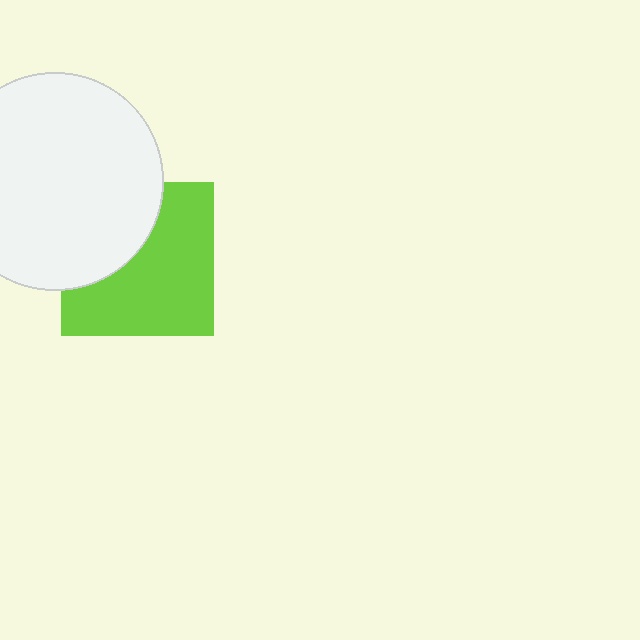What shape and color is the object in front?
The object in front is a white circle.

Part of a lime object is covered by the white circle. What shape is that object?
It is a square.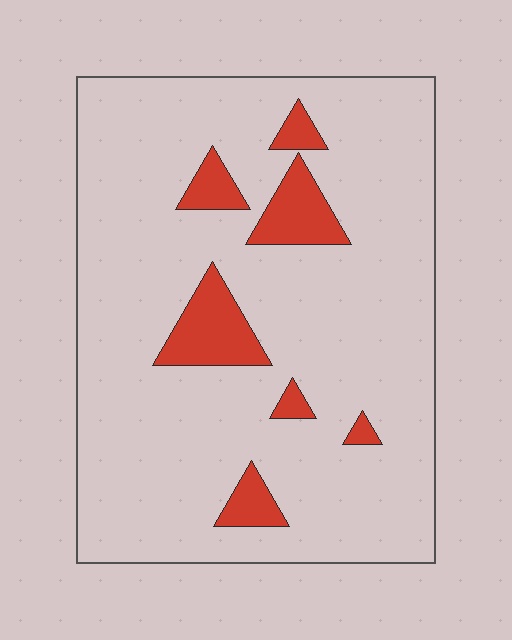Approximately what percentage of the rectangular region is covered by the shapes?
Approximately 10%.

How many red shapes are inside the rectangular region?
7.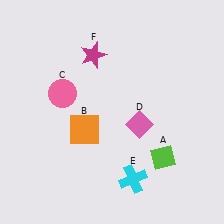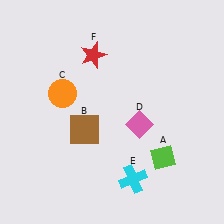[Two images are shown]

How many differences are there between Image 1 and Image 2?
There are 3 differences between the two images.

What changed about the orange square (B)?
In Image 1, B is orange. In Image 2, it changed to brown.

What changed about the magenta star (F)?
In Image 1, F is magenta. In Image 2, it changed to red.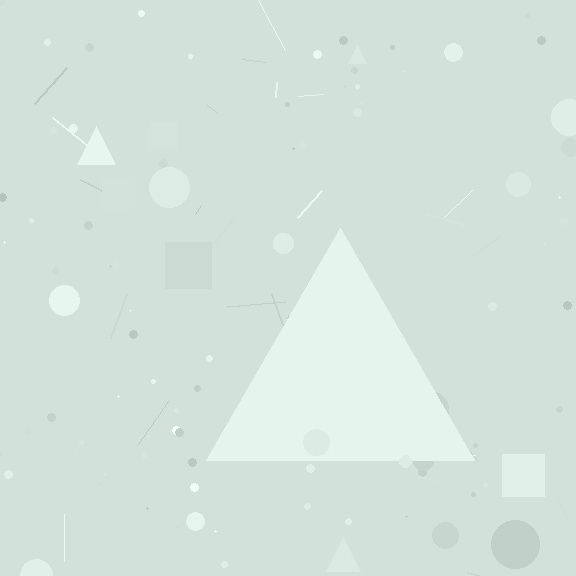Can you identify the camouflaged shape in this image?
The camouflaged shape is a triangle.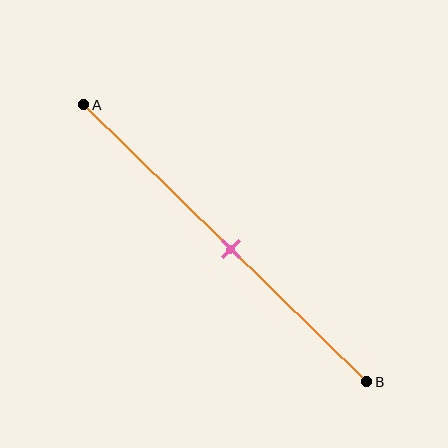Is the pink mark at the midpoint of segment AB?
Yes, the mark is approximately at the midpoint.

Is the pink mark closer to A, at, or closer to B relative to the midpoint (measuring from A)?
The pink mark is approximately at the midpoint of segment AB.